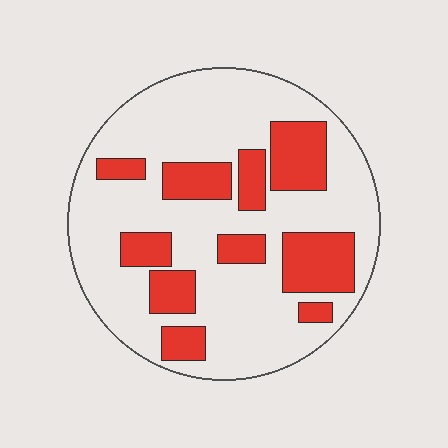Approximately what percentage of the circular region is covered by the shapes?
Approximately 30%.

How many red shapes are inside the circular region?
10.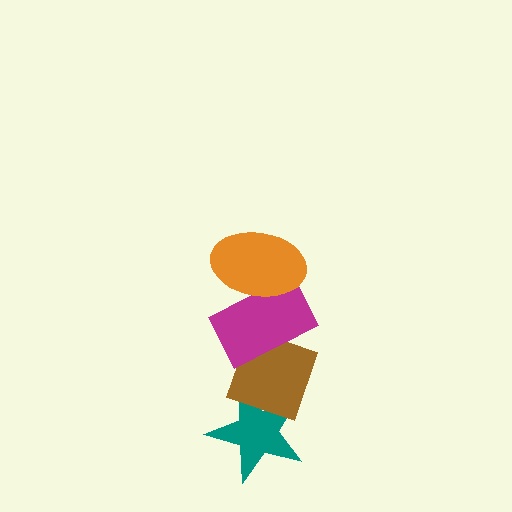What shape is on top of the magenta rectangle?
The orange ellipse is on top of the magenta rectangle.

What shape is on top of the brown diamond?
The magenta rectangle is on top of the brown diamond.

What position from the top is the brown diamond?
The brown diamond is 3rd from the top.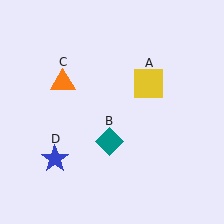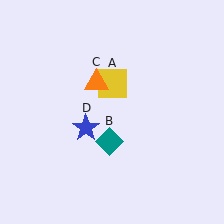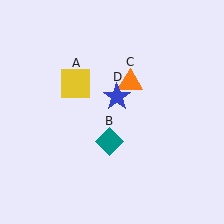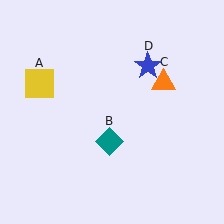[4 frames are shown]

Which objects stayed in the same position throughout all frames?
Teal diamond (object B) remained stationary.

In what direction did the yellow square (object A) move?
The yellow square (object A) moved left.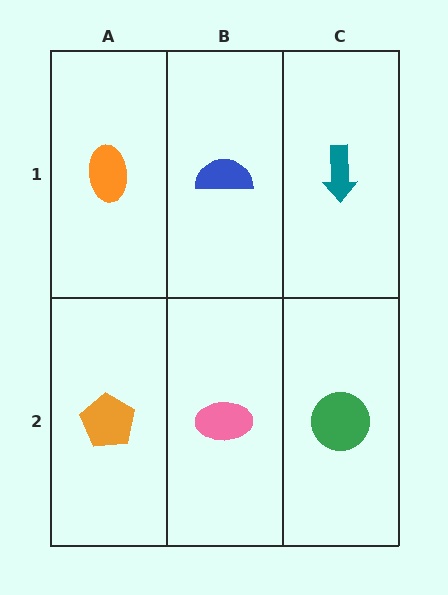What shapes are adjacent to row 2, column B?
A blue semicircle (row 1, column B), an orange pentagon (row 2, column A), a green circle (row 2, column C).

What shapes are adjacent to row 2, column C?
A teal arrow (row 1, column C), a pink ellipse (row 2, column B).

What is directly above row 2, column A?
An orange ellipse.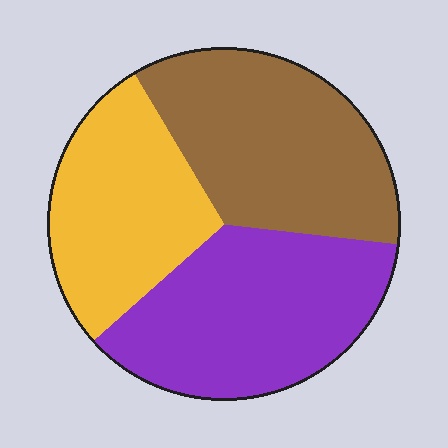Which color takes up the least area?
Yellow, at roughly 30%.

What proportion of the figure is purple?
Purple covers roughly 35% of the figure.